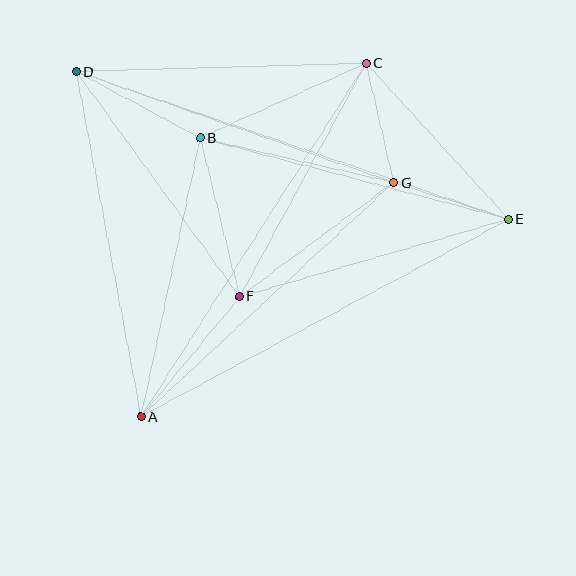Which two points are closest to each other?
Points E and G are closest to each other.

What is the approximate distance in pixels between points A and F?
The distance between A and F is approximately 155 pixels.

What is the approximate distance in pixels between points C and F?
The distance between C and F is approximately 265 pixels.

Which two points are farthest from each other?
Points D and E are farthest from each other.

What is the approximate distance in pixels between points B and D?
The distance between B and D is approximately 140 pixels.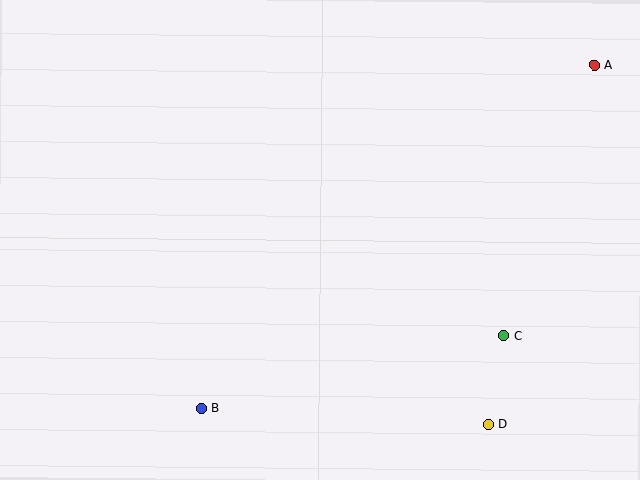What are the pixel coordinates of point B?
Point B is at (202, 408).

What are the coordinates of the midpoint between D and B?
The midpoint between D and B is at (345, 416).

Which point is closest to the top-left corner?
Point B is closest to the top-left corner.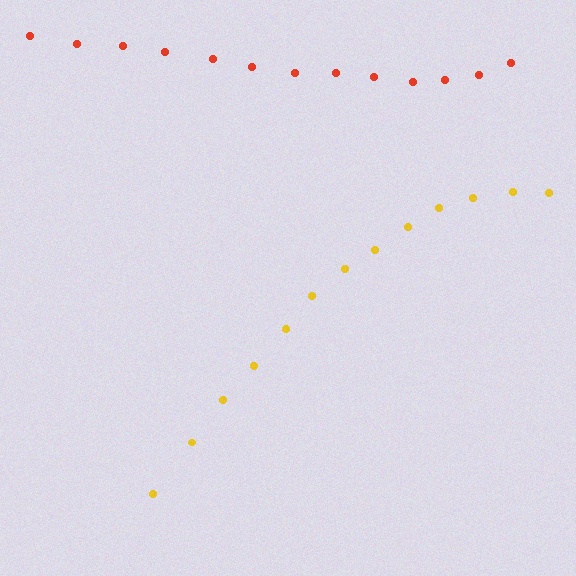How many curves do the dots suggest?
There are 2 distinct paths.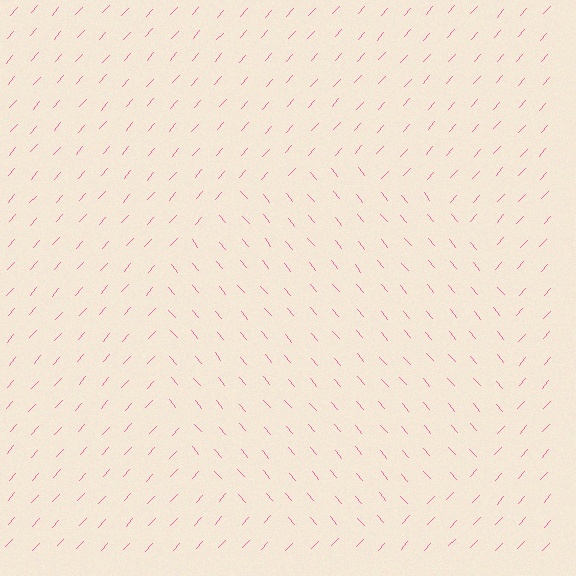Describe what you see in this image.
The image is filled with small pink line segments. A circle region in the image has lines oriented differently from the surrounding lines, creating a visible texture boundary.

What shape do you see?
I see a circle.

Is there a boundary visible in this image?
Yes, there is a texture boundary formed by a change in line orientation.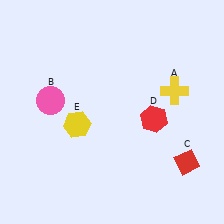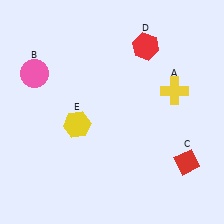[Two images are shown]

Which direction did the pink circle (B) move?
The pink circle (B) moved up.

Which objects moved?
The objects that moved are: the pink circle (B), the red hexagon (D).